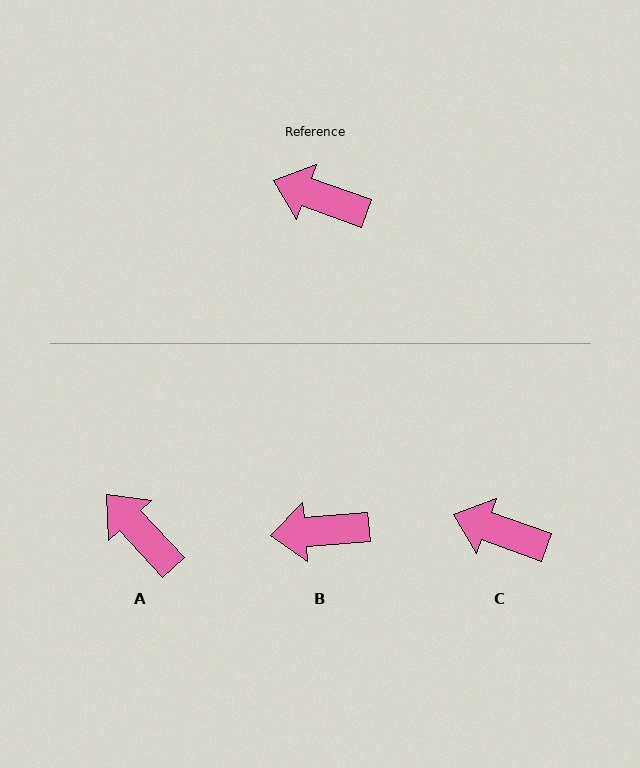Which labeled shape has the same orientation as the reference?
C.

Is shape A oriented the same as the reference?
No, it is off by about 28 degrees.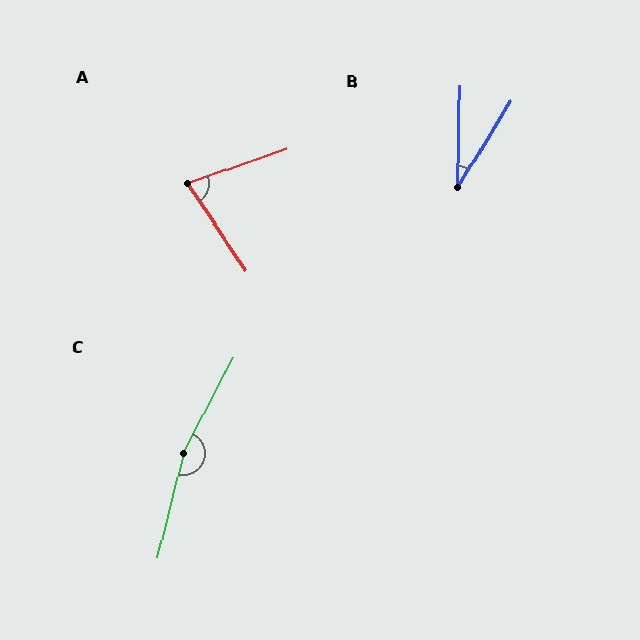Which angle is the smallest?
B, at approximately 31 degrees.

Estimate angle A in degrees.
Approximately 76 degrees.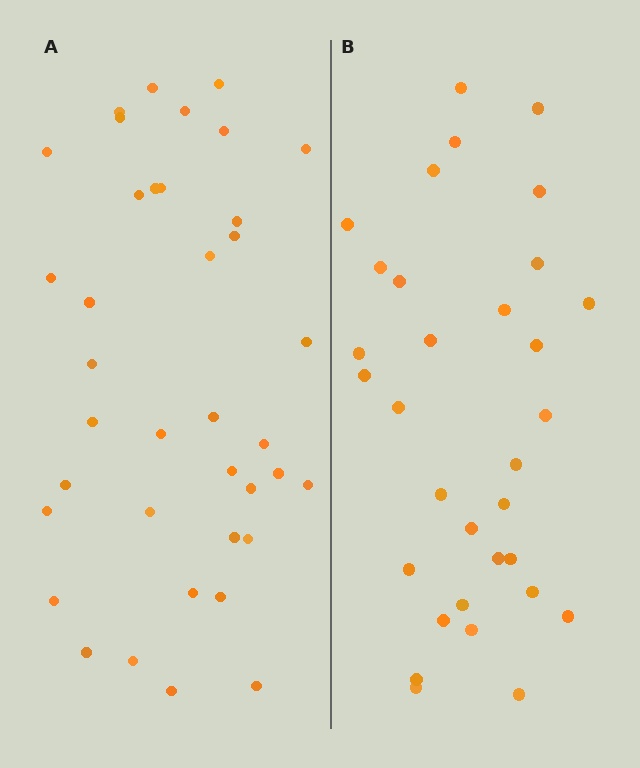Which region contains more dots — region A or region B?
Region A (the left region) has more dots.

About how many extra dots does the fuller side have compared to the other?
Region A has about 6 more dots than region B.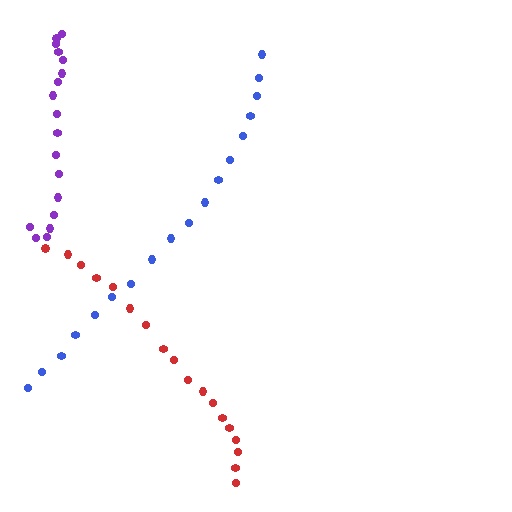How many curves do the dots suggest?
There are 3 distinct paths.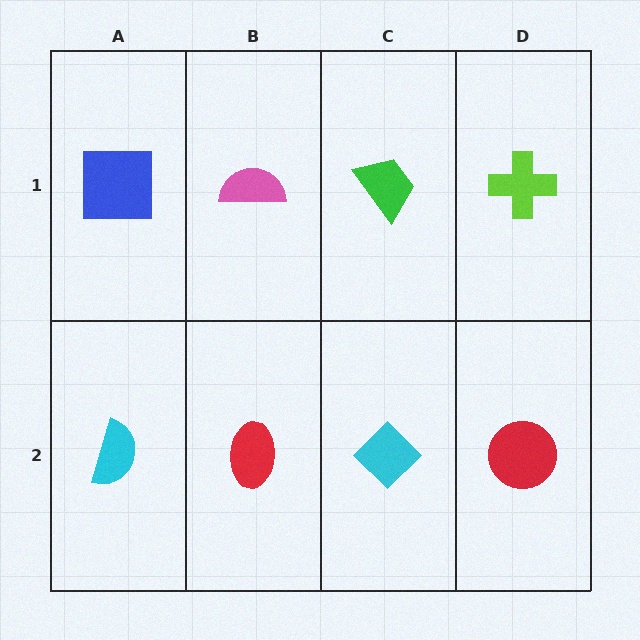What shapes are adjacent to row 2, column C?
A green trapezoid (row 1, column C), a red ellipse (row 2, column B), a red circle (row 2, column D).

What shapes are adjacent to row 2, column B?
A pink semicircle (row 1, column B), a cyan semicircle (row 2, column A), a cyan diamond (row 2, column C).